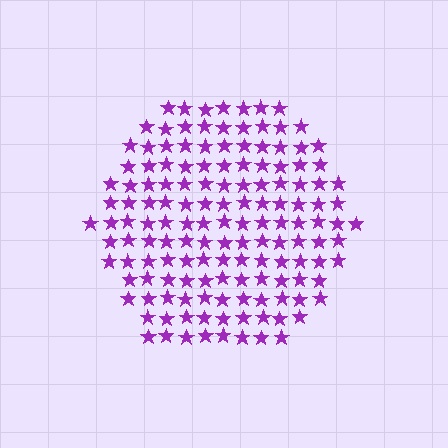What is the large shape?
The large shape is a hexagon.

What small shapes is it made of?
It is made of small stars.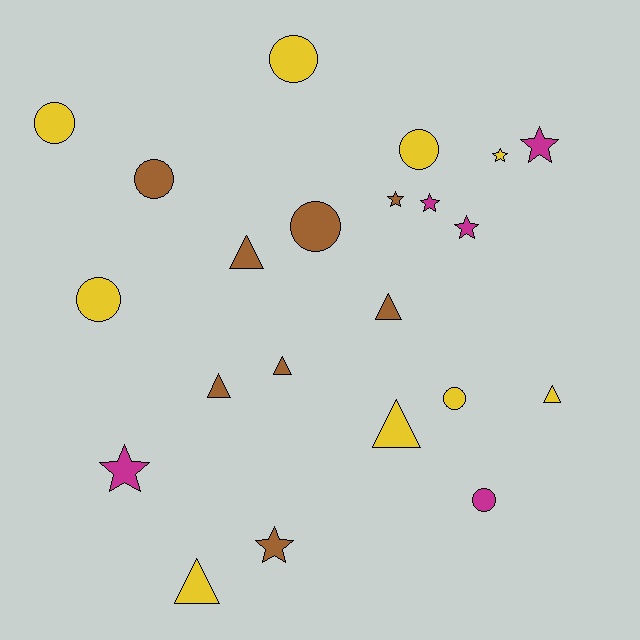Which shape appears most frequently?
Circle, with 8 objects.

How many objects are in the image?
There are 22 objects.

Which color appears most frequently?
Yellow, with 9 objects.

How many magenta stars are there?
There are 4 magenta stars.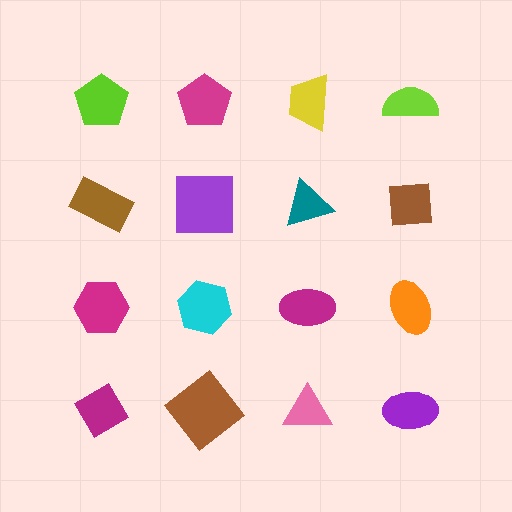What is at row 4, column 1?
A magenta diamond.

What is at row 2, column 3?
A teal triangle.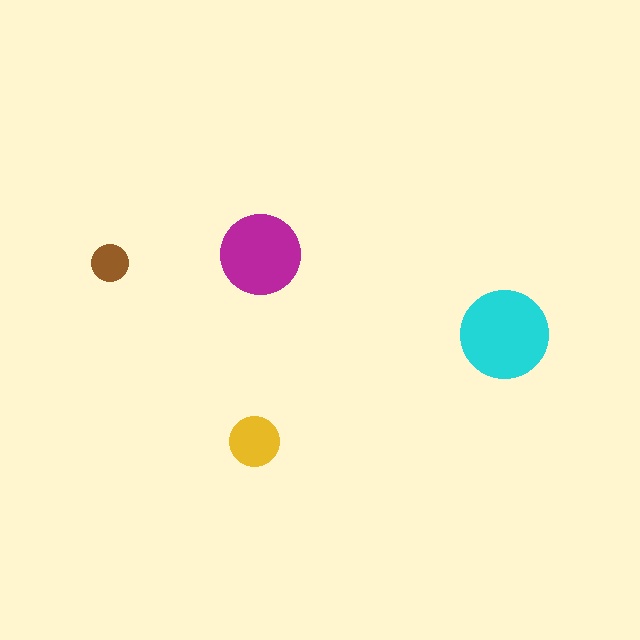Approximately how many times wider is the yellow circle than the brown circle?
About 1.5 times wider.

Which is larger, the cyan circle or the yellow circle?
The cyan one.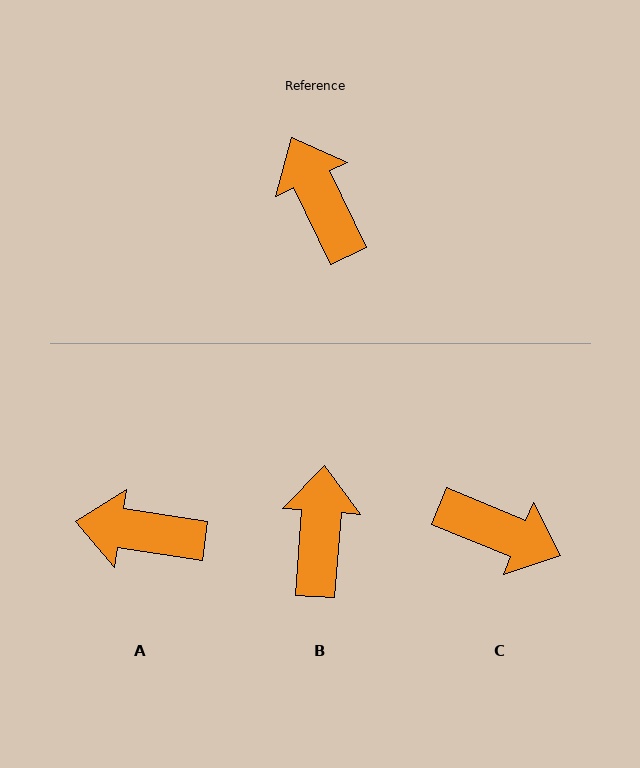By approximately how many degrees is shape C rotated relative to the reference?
Approximately 138 degrees clockwise.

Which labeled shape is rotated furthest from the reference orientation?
C, about 138 degrees away.